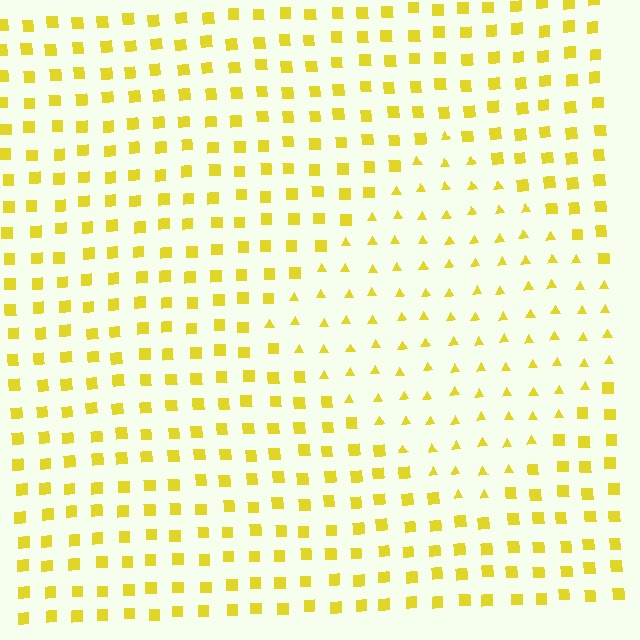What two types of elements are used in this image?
The image uses triangles inside the diamond region and squares outside it.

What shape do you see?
I see a diamond.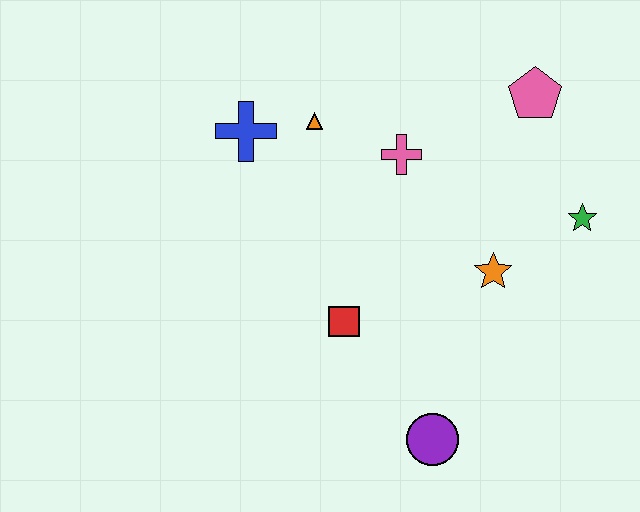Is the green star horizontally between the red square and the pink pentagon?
No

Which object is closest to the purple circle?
The red square is closest to the purple circle.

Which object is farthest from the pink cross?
The purple circle is farthest from the pink cross.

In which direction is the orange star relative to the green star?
The orange star is to the left of the green star.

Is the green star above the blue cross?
No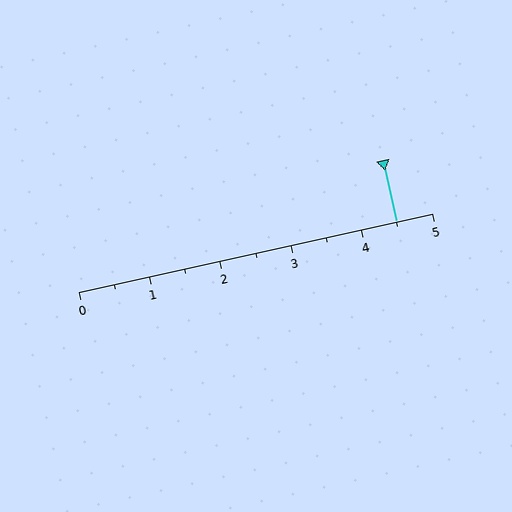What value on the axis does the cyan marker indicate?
The marker indicates approximately 4.5.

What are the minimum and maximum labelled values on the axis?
The axis runs from 0 to 5.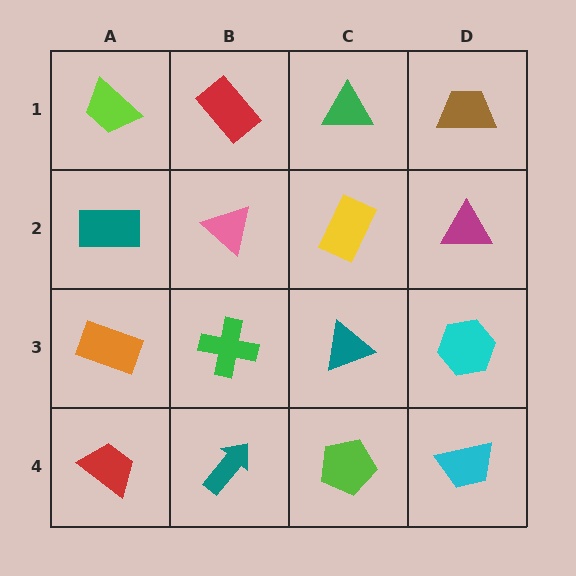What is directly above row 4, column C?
A teal triangle.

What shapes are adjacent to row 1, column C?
A yellow rectangle (row 2, column C), a red rectangle (row 1, column B), a brown trapezoid (row 1, column D).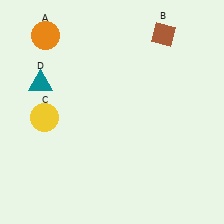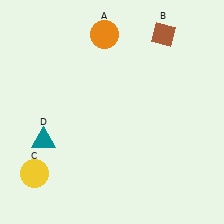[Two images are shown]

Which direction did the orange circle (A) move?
The orange circle (A) moved right.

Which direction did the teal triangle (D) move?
The teal triangle (D) moved down.